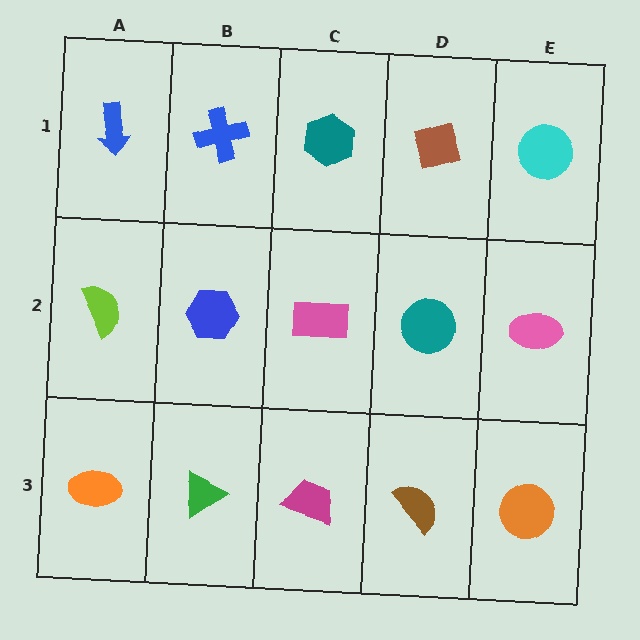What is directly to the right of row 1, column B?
A teal hexagon.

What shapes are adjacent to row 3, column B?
A blue hexagon (row 2, column B), an orange ellipse (row 3, column A), a magenta trapezoid (row 3, column C).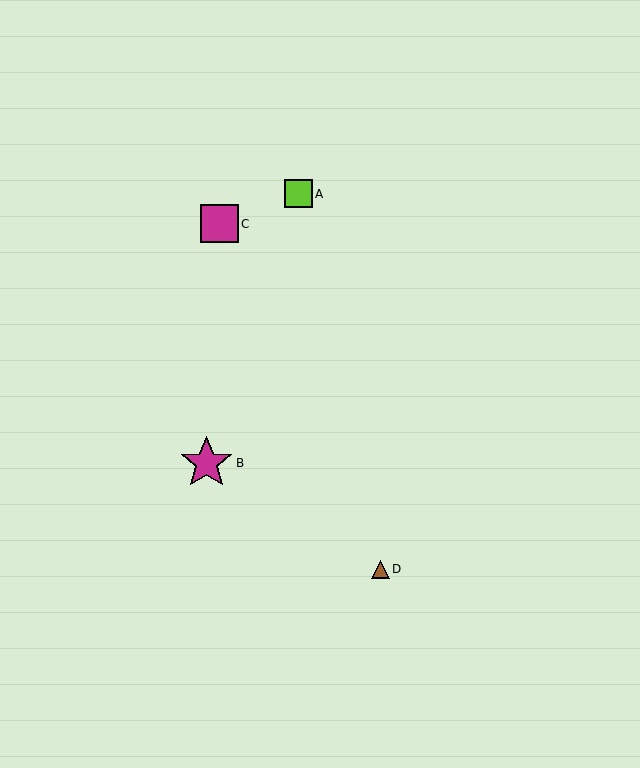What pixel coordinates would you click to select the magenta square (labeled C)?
Click at (219, 224) to select the magenta square C.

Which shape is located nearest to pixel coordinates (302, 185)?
The lime square (labeled A) at (298, 194) is nearest to that location.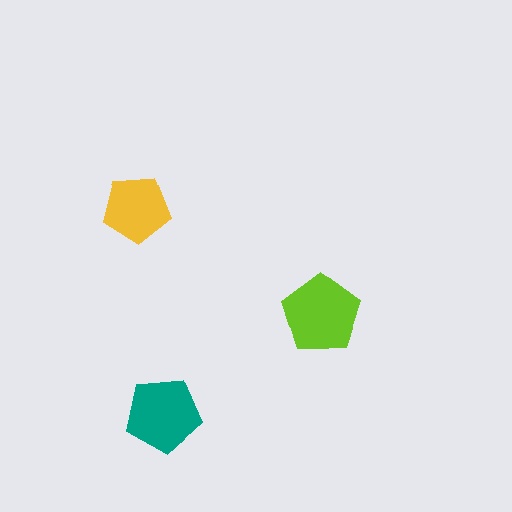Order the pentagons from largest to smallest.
the lime one, the teal one, the yellow one.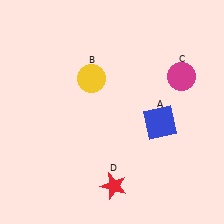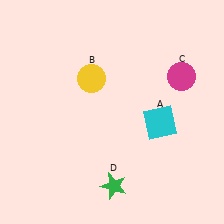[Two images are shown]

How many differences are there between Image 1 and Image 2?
There are 2 differences between the two images.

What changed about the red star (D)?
In Image 1, D is red. In Image 2, it changed to green.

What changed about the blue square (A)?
In Image 1, A is blue. In Image 2, it changed to cyan.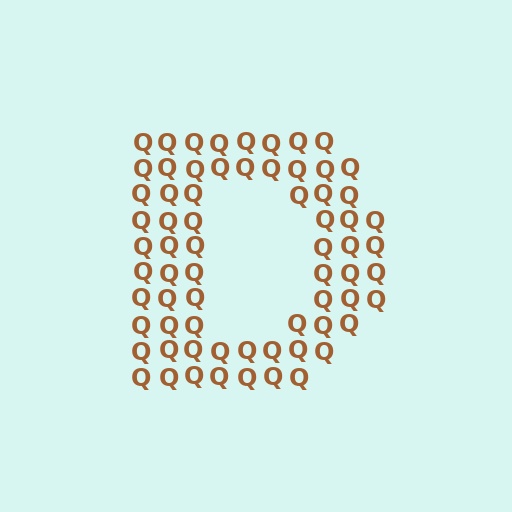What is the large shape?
The large shape is the letter D.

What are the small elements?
The small elements are letter Q's.